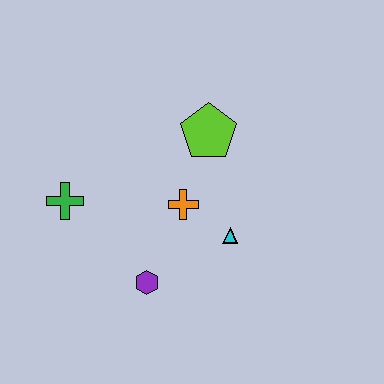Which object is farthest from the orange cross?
The green cross is farthest from the orange cross.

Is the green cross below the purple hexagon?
No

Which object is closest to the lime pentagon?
The orange cross is closest to the lime pentagon.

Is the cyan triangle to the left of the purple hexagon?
No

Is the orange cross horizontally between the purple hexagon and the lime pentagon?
Yes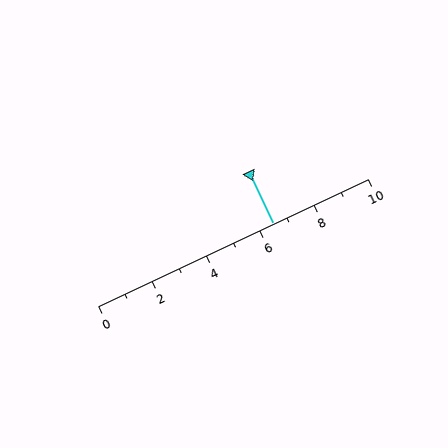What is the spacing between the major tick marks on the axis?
The major ticks are spaced 2 apart.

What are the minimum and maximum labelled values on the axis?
The axis runs from 0 to 10.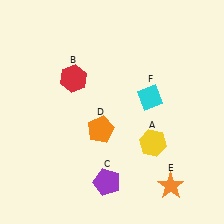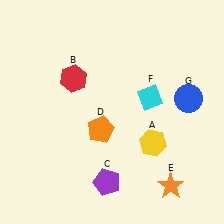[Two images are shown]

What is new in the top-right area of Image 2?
A blue circle (G) was added in the top-right area of Image 2.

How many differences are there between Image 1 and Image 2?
There is 1 difference between the two images.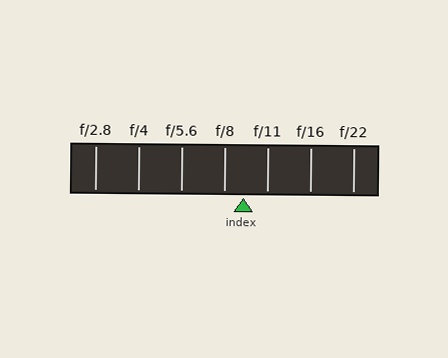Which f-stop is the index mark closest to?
The index mark is closest to f/8.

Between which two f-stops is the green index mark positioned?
The index mark is between f/8 and f/11.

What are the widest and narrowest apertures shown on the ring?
The widest aperture shown is f/2.8 and the narrowest is f/22.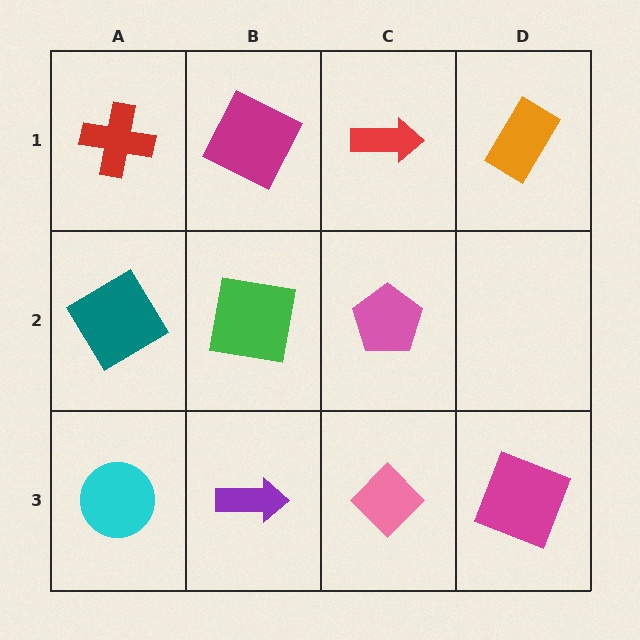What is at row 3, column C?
A pink diamond.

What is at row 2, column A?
A teal diamond.